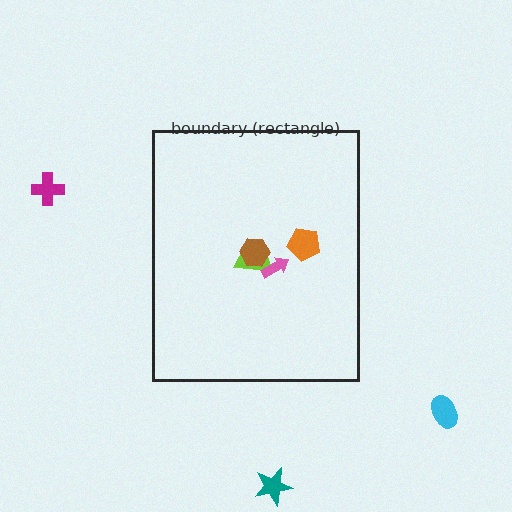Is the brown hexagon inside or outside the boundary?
Inside.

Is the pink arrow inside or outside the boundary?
Inside.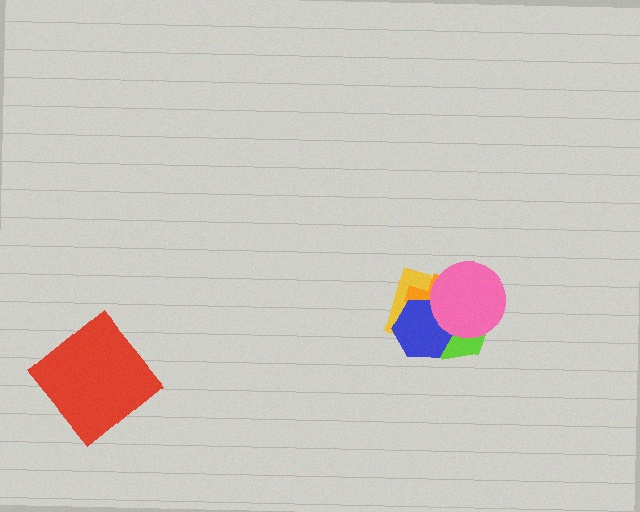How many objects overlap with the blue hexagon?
4 objects overlap with the blue hexagon.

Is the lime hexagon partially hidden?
Yes, it is partially covered by another shape.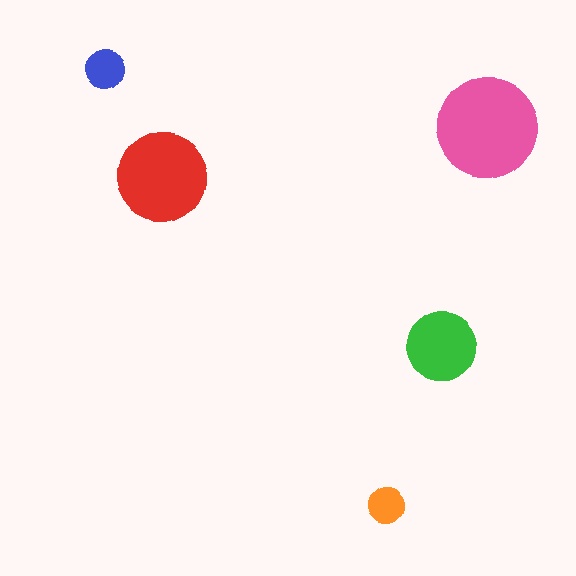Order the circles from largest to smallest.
the pink one, the red one, the green one, the blue one, the orange one.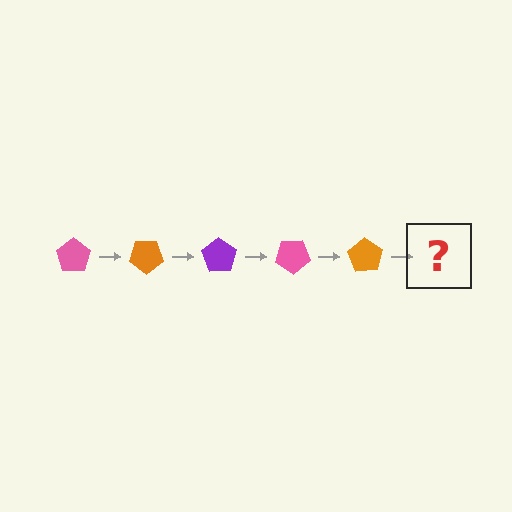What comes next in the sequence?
The next element should be a purple pentagon, rotated 175 degrees from the start.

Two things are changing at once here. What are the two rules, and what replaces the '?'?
The two rules are that it rotates 35 degrees each step and the color cycles through pink, orange, and purple. The '?' should be a purple pentagon, rotated 175 degrees from the start.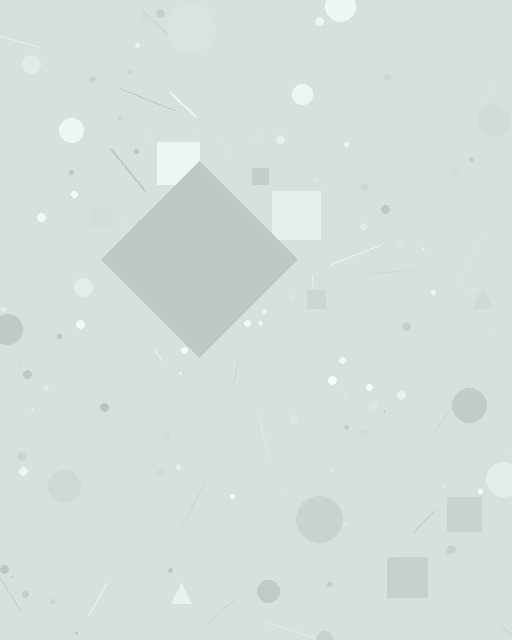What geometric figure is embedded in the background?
A diamond is embedded in the background.